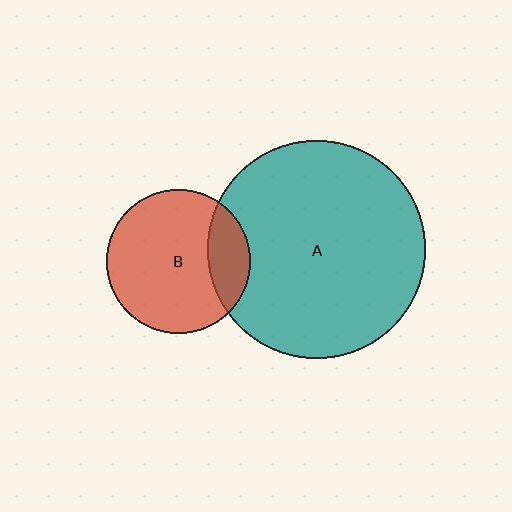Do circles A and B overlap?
Yes.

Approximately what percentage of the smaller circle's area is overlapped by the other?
Approximately 20%.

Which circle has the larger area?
Circle A (teal).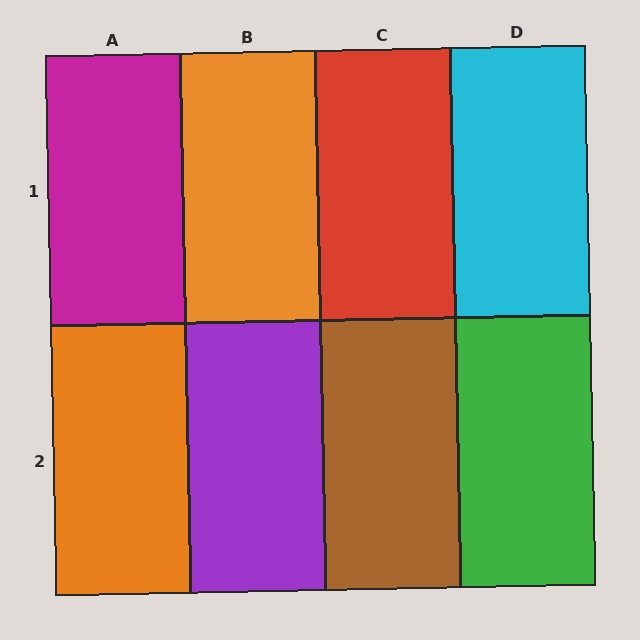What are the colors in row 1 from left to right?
Magenta, orange, red, cyan.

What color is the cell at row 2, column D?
Green.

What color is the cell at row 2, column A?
Orange.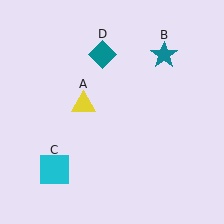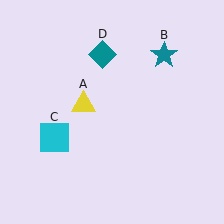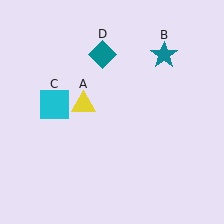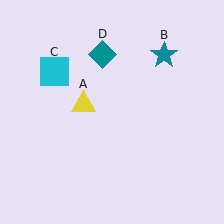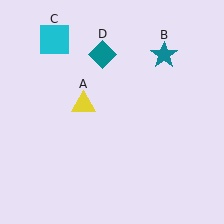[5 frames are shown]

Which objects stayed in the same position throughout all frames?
Yellow triangle (object A) and teal star (object B) and teal diamond (object D) remained stationary.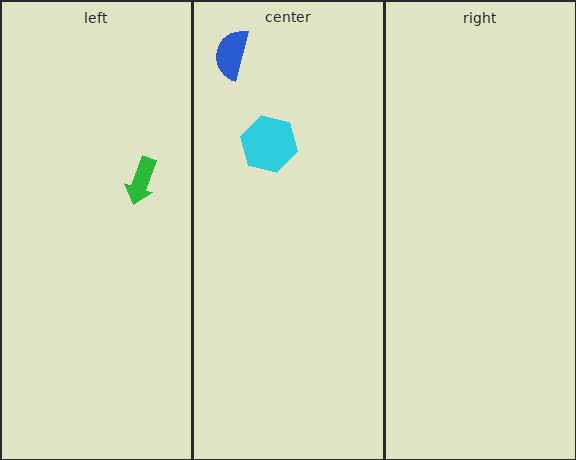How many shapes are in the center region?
2.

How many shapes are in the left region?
1.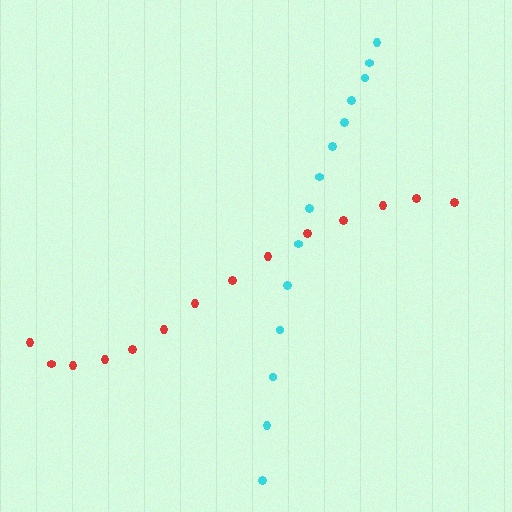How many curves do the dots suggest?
There are 2 distinct paths.